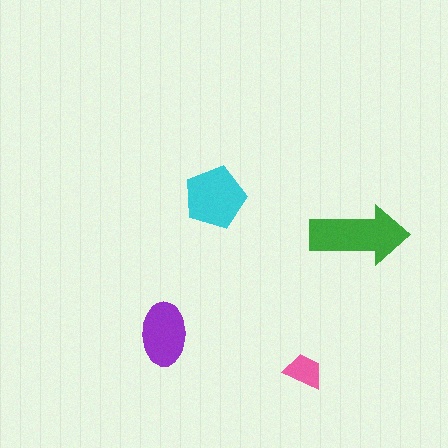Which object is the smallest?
The pink trapezoid.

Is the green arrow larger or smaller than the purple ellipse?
Larger.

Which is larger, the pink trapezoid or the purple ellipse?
The purple ellipse.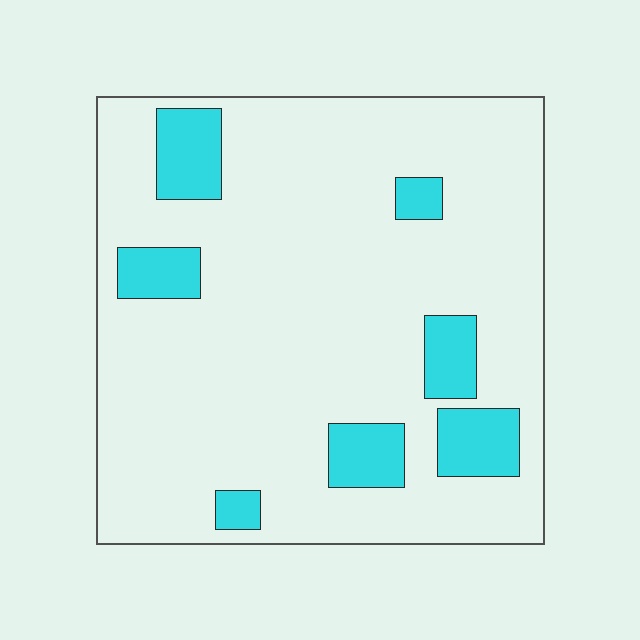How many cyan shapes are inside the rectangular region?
7.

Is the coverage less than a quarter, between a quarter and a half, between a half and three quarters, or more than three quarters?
Less than a quarter.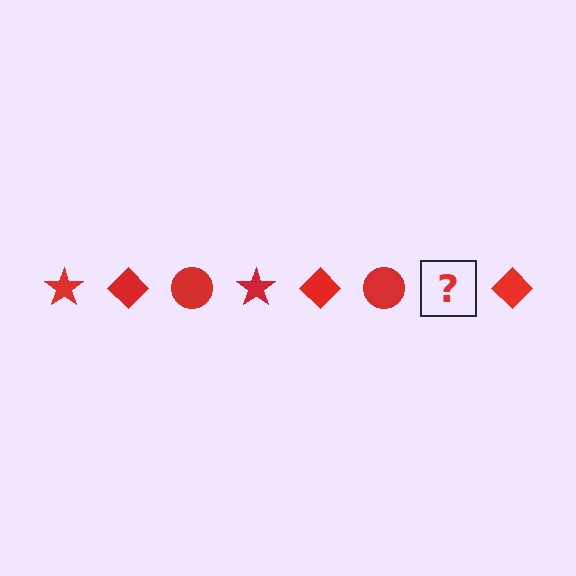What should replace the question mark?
The question mark should be replaced with a red star.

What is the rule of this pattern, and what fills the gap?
The rule is that the pattern cycles through star, diamond, circle shapes in red. The gap should be filled with a red star.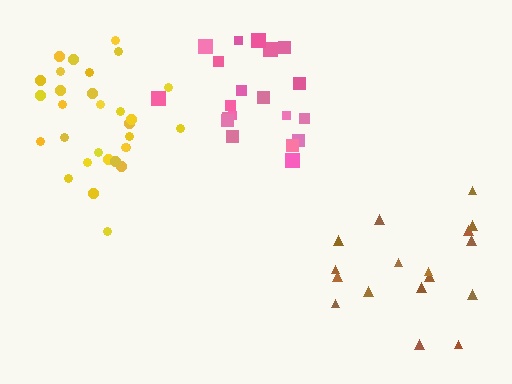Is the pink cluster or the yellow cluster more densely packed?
Pink.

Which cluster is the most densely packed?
Pink.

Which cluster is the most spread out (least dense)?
Brown.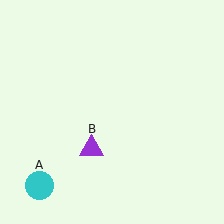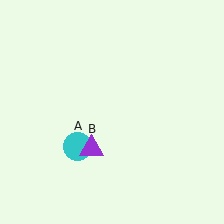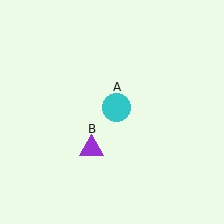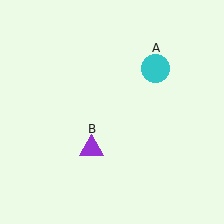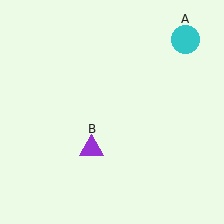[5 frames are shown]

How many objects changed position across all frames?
1 object changed position: cyan circle (object A).